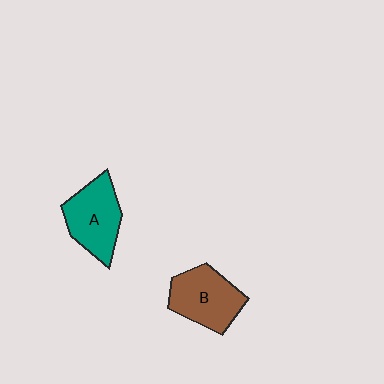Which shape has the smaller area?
Shape A (teal).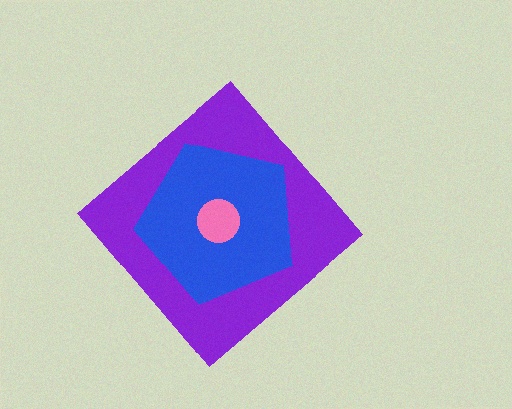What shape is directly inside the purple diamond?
The blue pentagon.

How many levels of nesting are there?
3.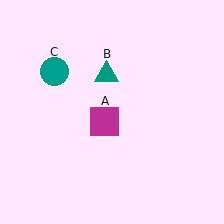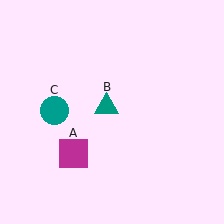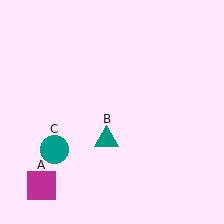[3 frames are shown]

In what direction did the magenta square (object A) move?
The magenta square (object A) moved down and to the left.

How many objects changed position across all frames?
3 objects changed position: magenta square (object A), teal triangle (object B), teal circle (object C).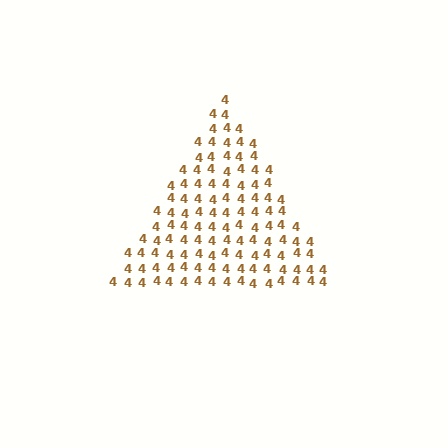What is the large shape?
The large shape is a triangle.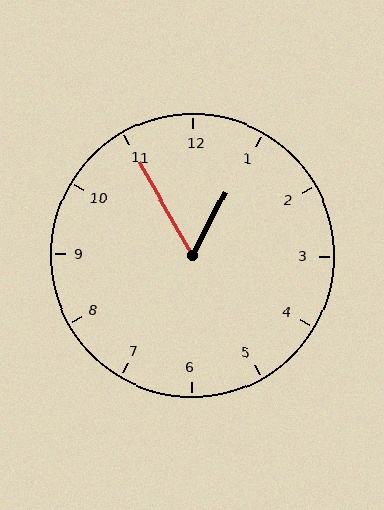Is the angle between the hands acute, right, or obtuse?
It is acute.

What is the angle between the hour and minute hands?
Approximately 58 degrees.